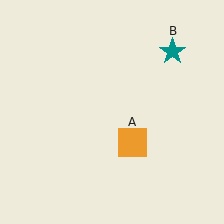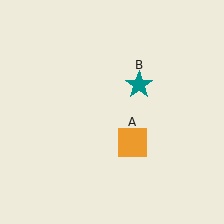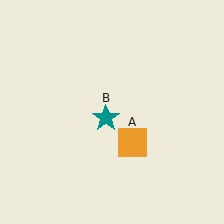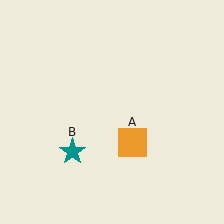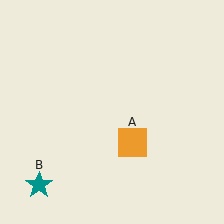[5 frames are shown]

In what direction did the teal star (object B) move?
The teal star (object B) moved down and to the left.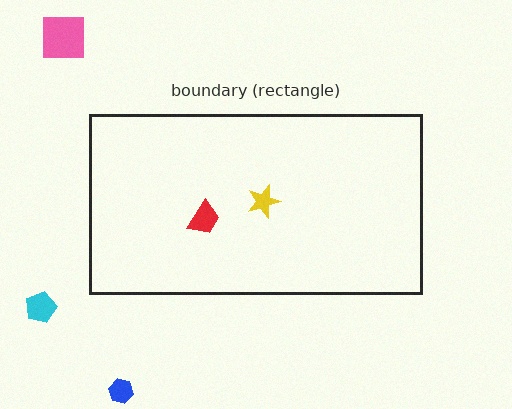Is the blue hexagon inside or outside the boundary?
Outside.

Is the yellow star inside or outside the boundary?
Inside.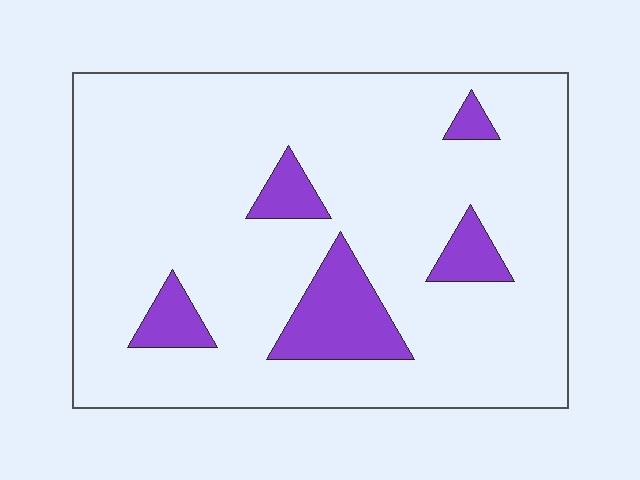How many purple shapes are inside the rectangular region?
5.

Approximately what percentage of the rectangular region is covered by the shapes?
Approximately 15%.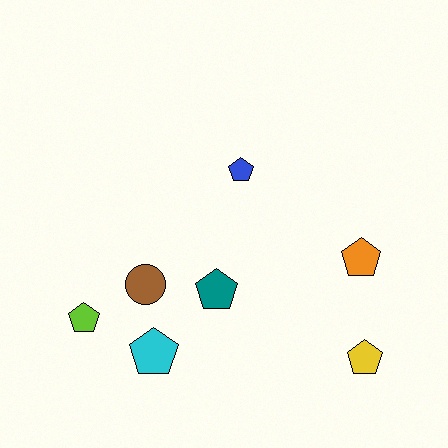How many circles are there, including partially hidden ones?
There is 1 circle.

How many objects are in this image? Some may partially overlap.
There are 7 objects.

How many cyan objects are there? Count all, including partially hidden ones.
There is 1 cyan object.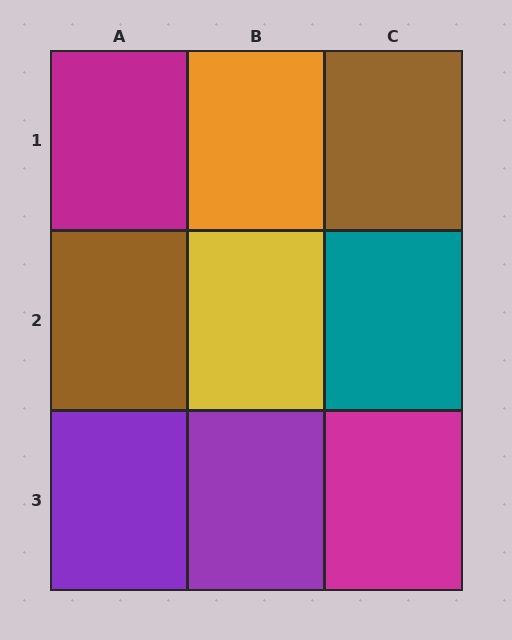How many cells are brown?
2 cells are brown.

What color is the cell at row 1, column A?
Magenta.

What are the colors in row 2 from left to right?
Brown, yellow, teal.